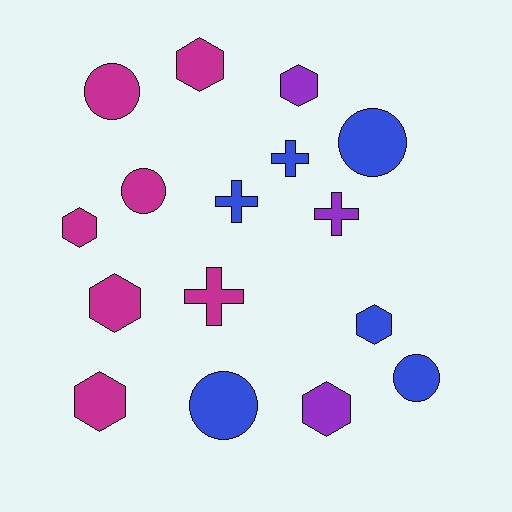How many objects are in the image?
There are 16 objects.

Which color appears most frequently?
Magenta, with 7 objects.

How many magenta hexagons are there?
There are 4 magenta hexagons.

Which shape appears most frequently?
Hexagon, with 7 objects.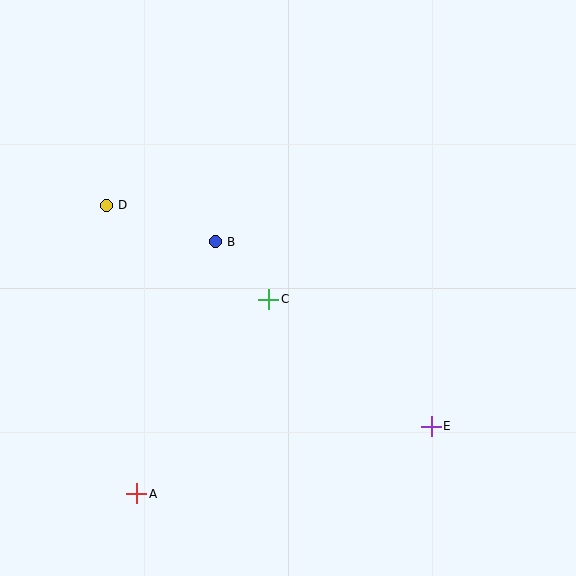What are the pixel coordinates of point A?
Point A is at (137, 494).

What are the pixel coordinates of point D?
Point D is at (106, 205).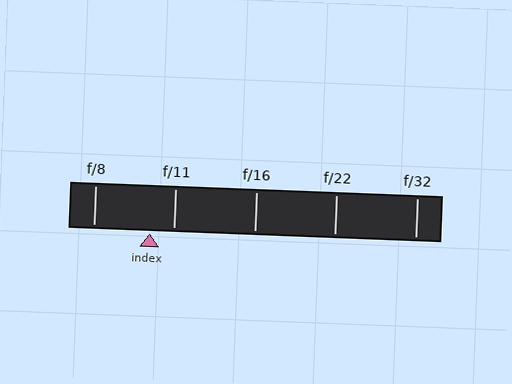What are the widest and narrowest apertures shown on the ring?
The widest aperture shown is f/8 and the narrowest is f/32.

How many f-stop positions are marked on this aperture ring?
There are 5 f-stop positions marked.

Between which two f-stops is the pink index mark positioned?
The index mark is between f/8 and f/11.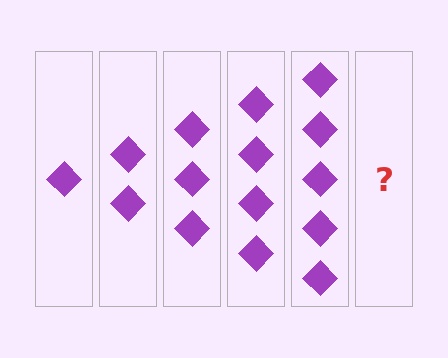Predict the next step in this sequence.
The next step is 6 diamonds.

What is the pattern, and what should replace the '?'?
The pattern is that each step adds one more diamond. The '?' should be 6 diamonds.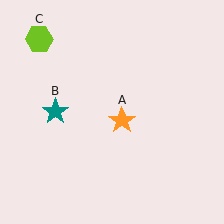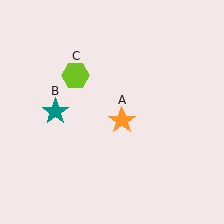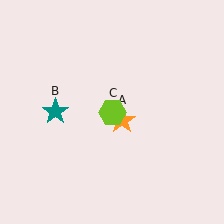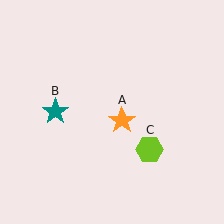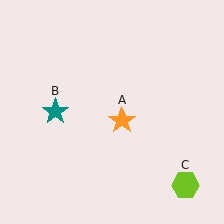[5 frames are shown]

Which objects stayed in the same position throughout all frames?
Orange star (object A) and teal star (object B) remained stationary.